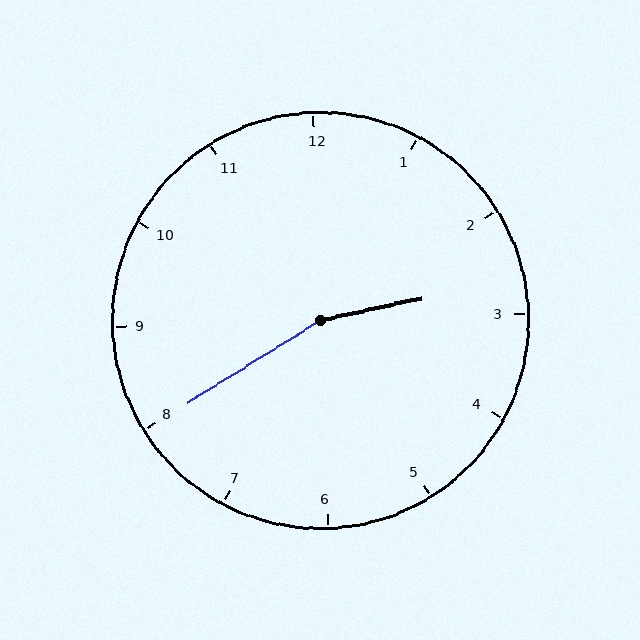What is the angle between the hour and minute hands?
Approximately 160 degrees.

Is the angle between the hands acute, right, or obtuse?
It is obtuse.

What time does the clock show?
2:40.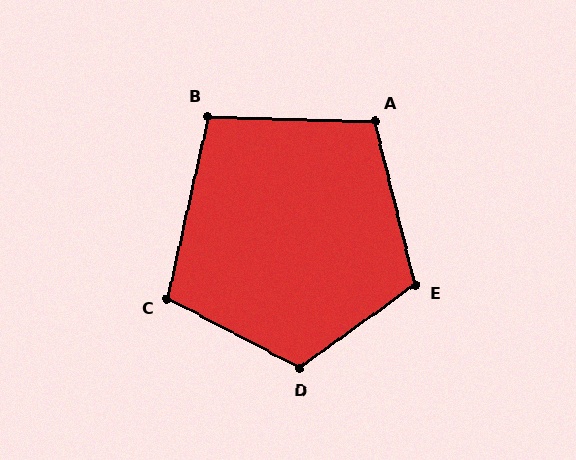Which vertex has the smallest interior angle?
B, at approximately 101 degrees.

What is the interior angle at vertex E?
Approximately 112 degrees (obtuse).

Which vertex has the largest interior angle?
D, at approximately 116 degrees.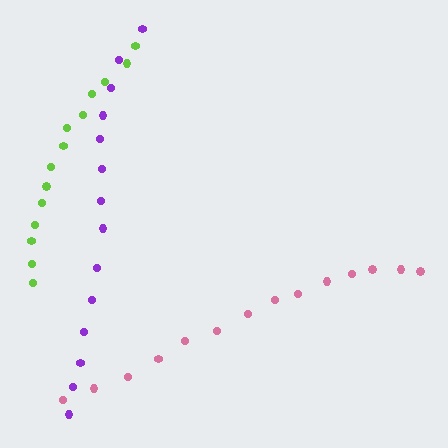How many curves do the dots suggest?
There are 3 distinct paths.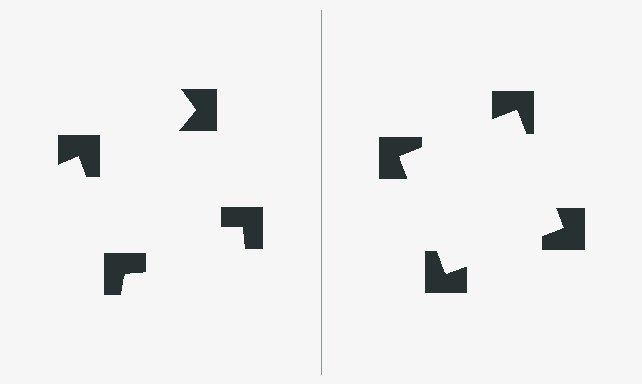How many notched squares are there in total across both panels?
8 — 4 on each side.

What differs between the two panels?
The notched squares are positioned identically on both sides; only the wedge orientations differ. On the right they align to a square; on the left they are misaligned.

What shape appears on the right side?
An illusory square.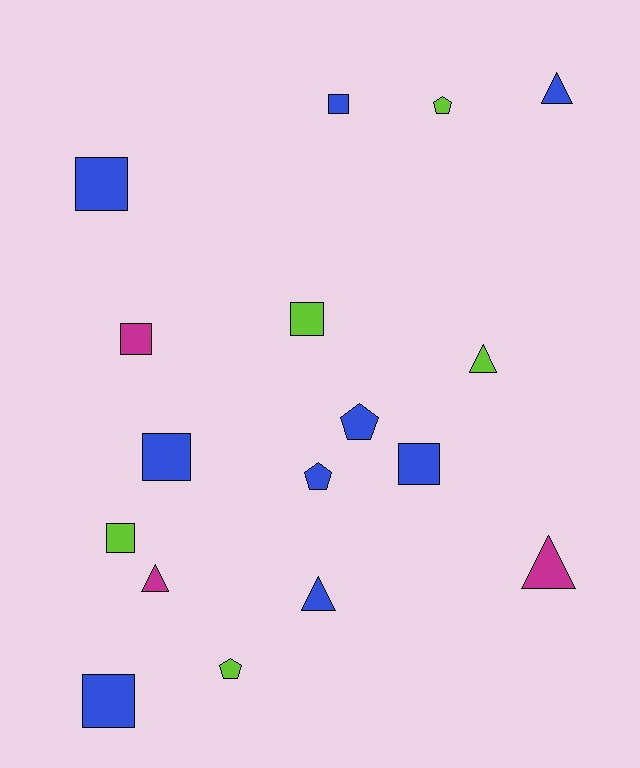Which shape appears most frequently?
Square, with 8 objects.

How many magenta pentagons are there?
There are no magenta pentagons.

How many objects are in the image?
There are 17 objects.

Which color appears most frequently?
Blue, with 9 objects.